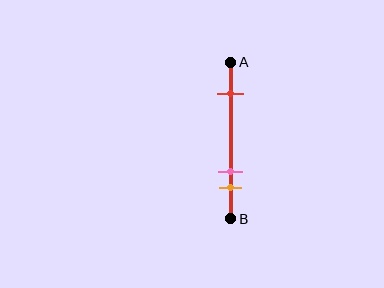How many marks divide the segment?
There are 3 marks dividing the segment.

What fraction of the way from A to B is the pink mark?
The pink mark is approximately 70% (0.7) of the way from A to B.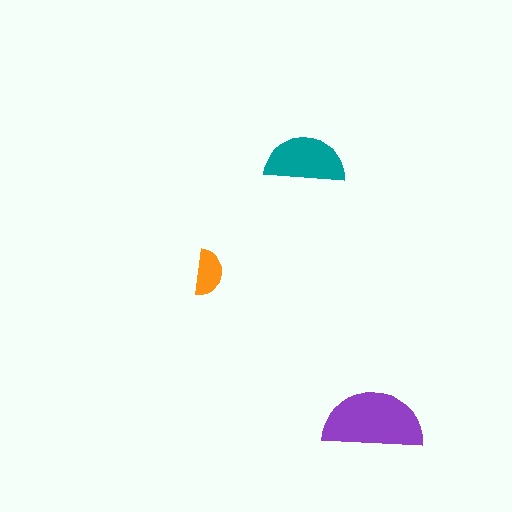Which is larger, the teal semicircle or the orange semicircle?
The teal one.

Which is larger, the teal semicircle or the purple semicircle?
The purple one.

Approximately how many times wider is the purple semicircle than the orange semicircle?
About 2 times wider.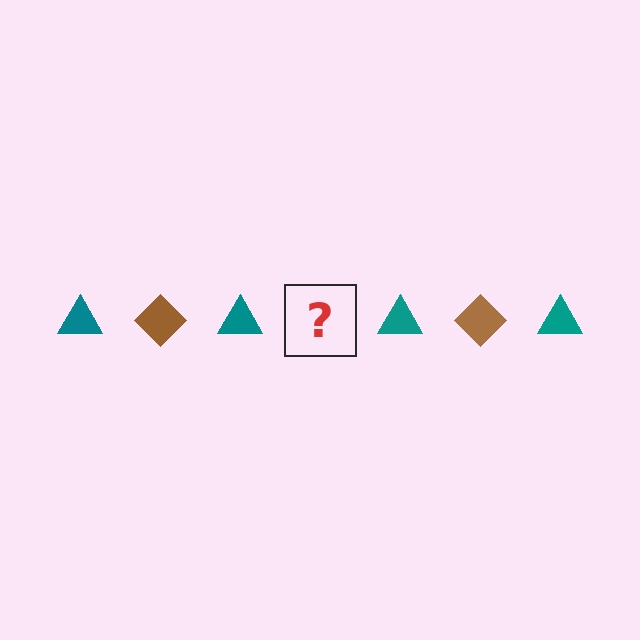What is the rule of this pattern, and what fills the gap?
The rule is that the pattern alternates between teal triangle and brown diamond. The gap should be filled with a brown diamond.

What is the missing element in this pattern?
The missing element is a brown diamond.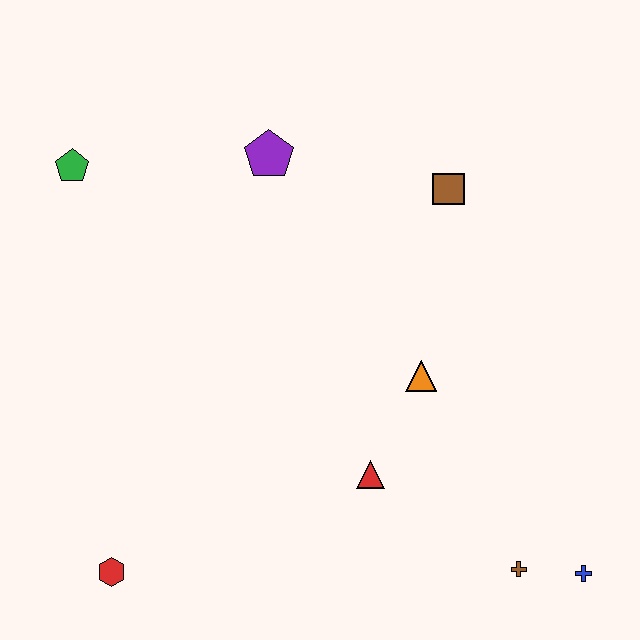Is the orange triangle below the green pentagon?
Yes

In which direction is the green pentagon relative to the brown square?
The green pentagon is to the left of the brown square.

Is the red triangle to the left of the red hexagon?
No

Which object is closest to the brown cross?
The blue cross is closest to the brown cross.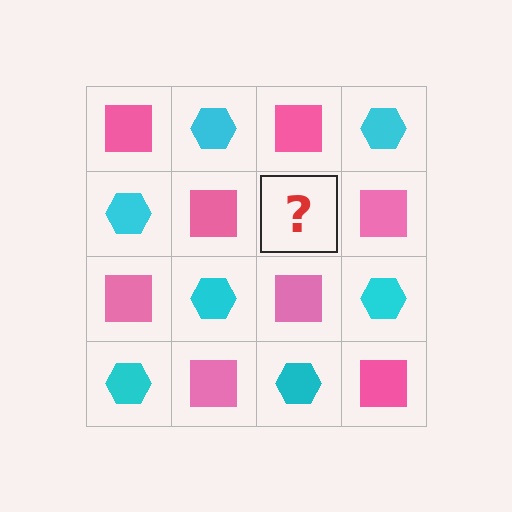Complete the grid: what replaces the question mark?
The question mark should be replaced with a cyan hexagon.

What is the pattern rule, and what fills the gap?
The rule is that it alternates pink square and cyan hexagon in a checkerboard pattern. The gap should be filled with a cyan hexagon.